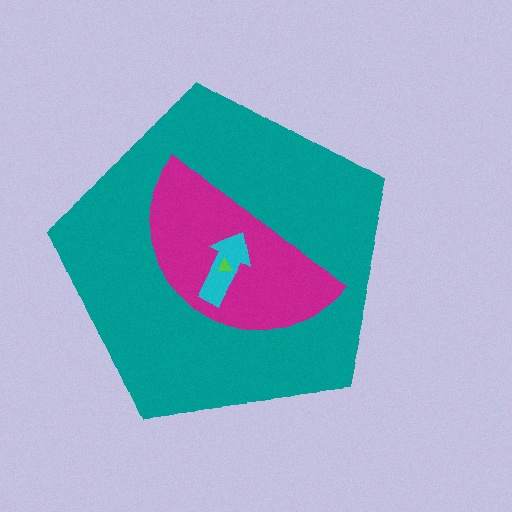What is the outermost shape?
The teal pentagon.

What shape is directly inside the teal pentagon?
The magenta semicircle.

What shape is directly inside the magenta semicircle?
The cyan arrow.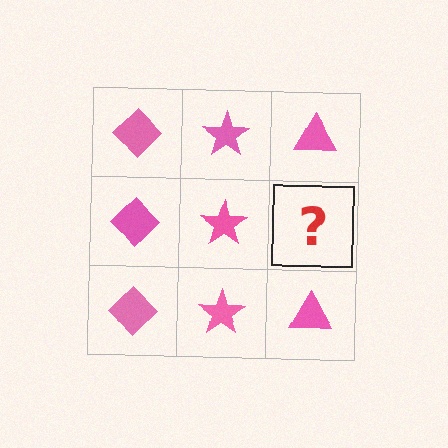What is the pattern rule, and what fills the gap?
The rule is that each column has a consistent shape. The gap should be filled with a pink triangle.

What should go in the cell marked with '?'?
The missing cell should contain a pink triangle.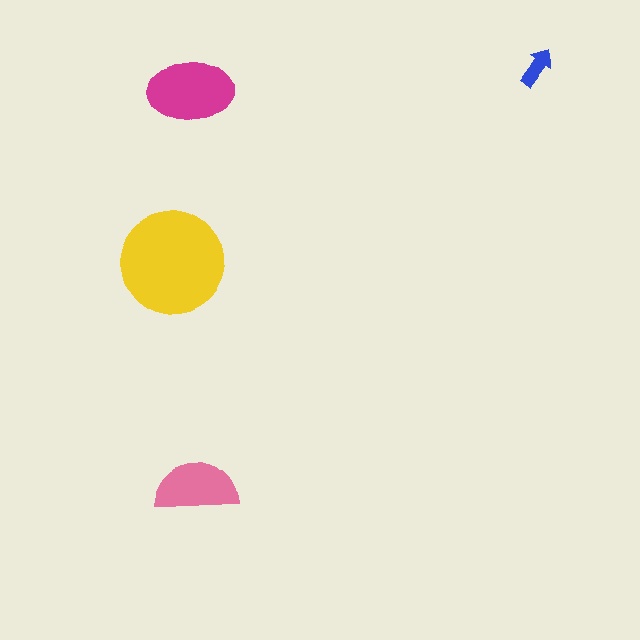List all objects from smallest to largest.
The blue arrow, the pink semicircle, the magenta ellipse, the yellow circle.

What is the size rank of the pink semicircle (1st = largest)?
3rd.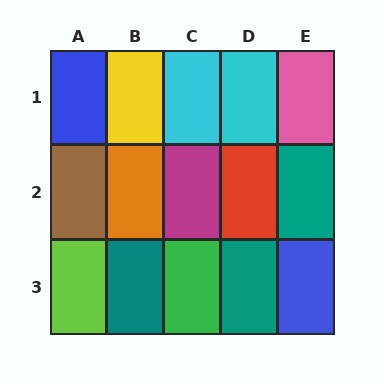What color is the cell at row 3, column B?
Teal.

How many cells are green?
1 cell is green.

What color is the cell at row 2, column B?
Orange.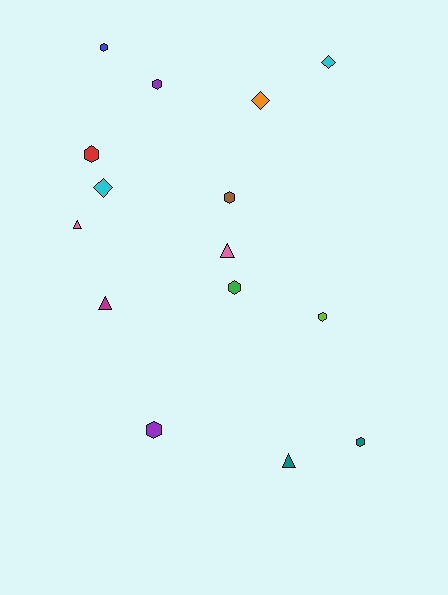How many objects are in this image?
There are 15 objects.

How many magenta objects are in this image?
There is 1 magenta object.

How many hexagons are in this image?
There are 8 hexagons.